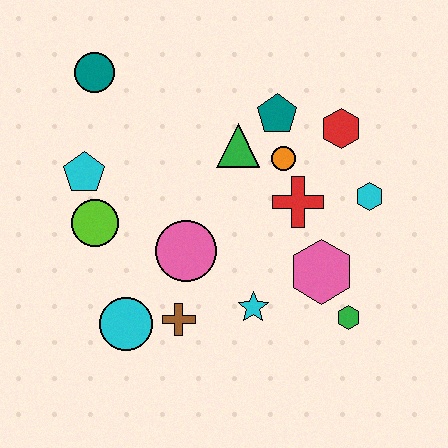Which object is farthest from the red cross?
The teal circle is farthest from the red cross.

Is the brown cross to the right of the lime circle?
Yes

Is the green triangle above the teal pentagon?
No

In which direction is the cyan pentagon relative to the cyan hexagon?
The cyan pentagon is to the left of the cyan hexagon.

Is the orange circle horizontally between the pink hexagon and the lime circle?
Yes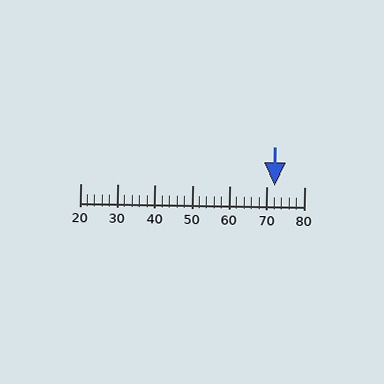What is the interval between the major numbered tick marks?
The major tick marks are spaced 10 units apart.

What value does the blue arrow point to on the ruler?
The blue arrow points to approximately 72.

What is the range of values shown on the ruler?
The ruler shows values from 20 to 80.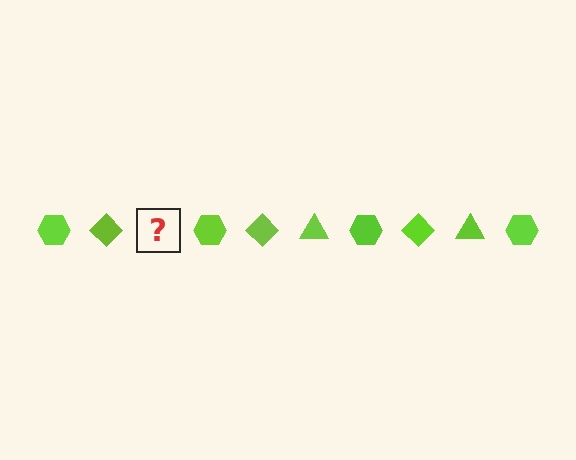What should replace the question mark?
The question mark should be replaced with a lime triangle.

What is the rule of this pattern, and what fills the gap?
The rule is that the pattern cycles through hexagon, diamond, triangle shapes in lime. The gap should be filled with a lime triangle.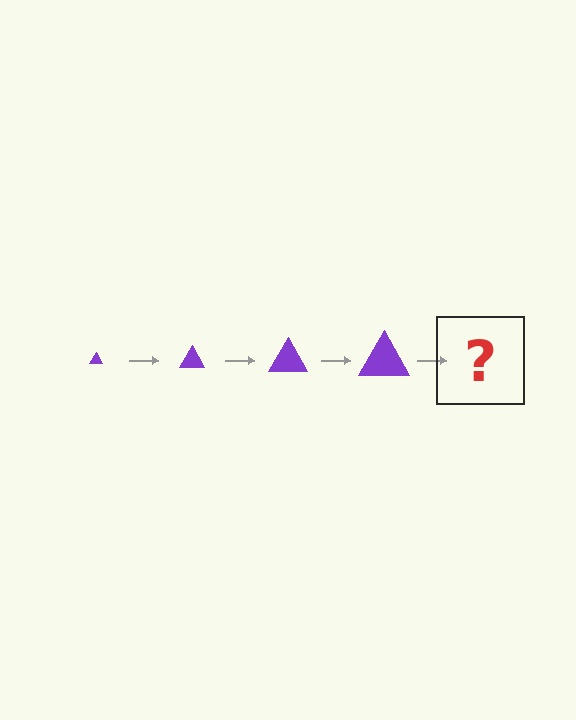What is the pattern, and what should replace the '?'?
The pattern is that the triangle gets progressively larger each step. The '?' should be a purple triangle, larger than the previous one.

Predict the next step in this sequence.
The next step is a purple triangle, larger than the previous one.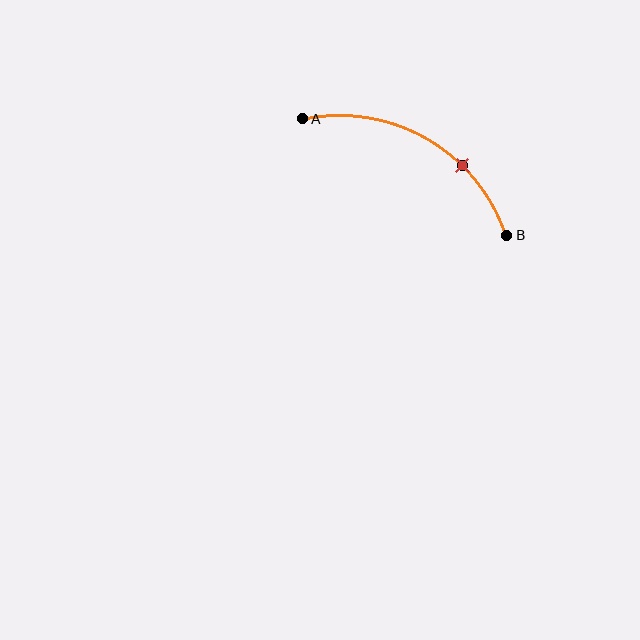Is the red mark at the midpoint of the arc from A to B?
No. The red mark lies on the arc but is closer to endpoint B. The arc midpoint would be at the point on the curve equidistant along the arc from both A and B.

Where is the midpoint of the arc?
The arc midpoint is the point on the curve farthest from the straight line joining A and B. It sits above that line.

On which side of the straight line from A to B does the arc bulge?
The arc bulges above the straight line connecting A and B.